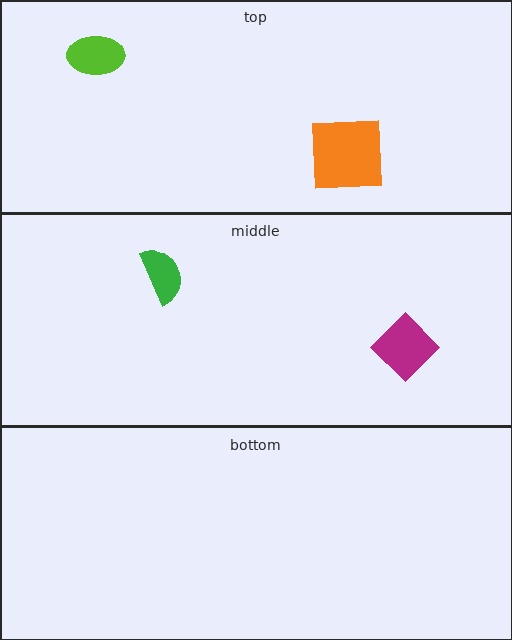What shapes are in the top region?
The lime ellipse, the orange square.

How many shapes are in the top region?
2.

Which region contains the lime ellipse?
The top region.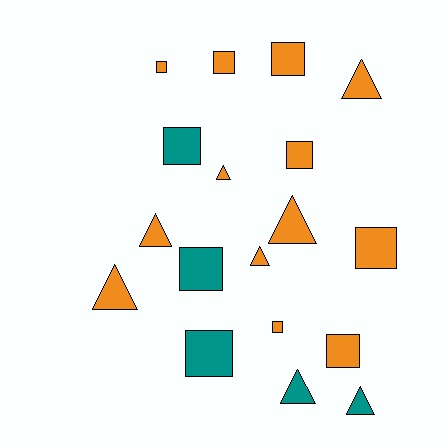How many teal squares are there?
There are 3 teal squares.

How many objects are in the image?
There are 18 objects.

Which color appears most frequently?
Orange, with 13 objects.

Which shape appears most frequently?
Square, with 10 objects.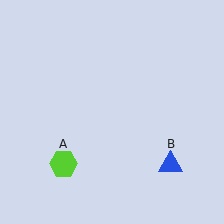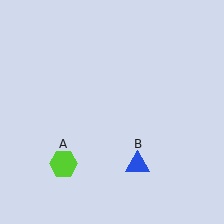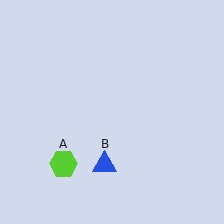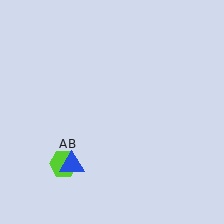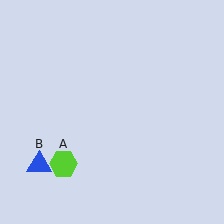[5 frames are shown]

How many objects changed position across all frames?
1 object changed position: blue triangle (object B).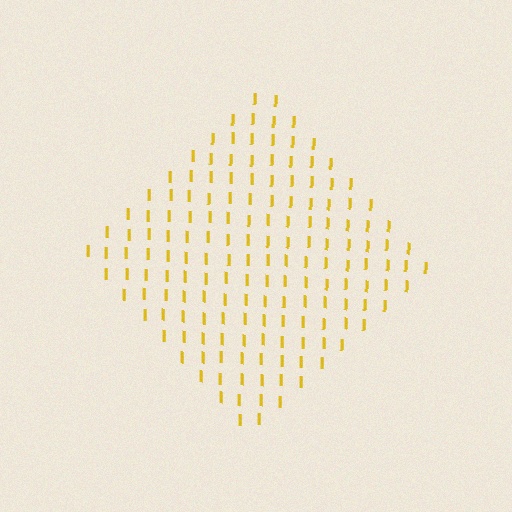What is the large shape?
The large shape is a diamond.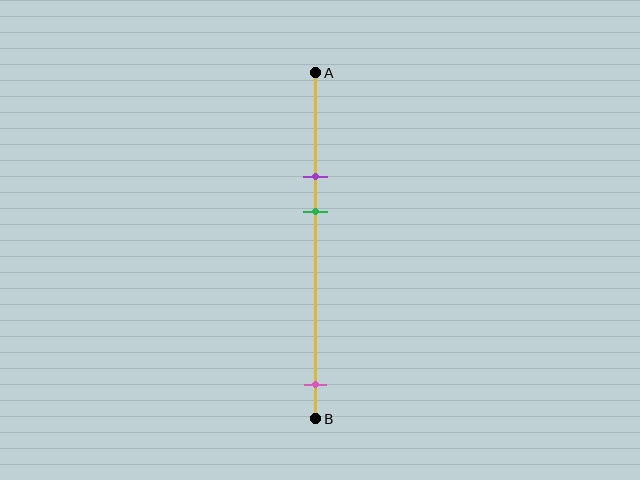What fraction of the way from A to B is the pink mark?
The pink mark is approximately 90% (0.9) of the way from A to B.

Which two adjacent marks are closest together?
The purple and green marks are the closest adjacent pair.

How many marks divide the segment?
There are 3 marks dividing the segment.